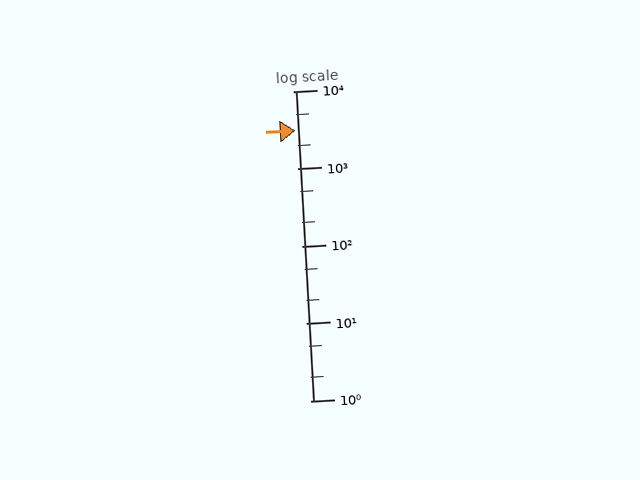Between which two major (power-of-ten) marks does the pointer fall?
The pointer is between 1000 and 10000.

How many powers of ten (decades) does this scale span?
The scale spans 4 decades, from 1 to 10000.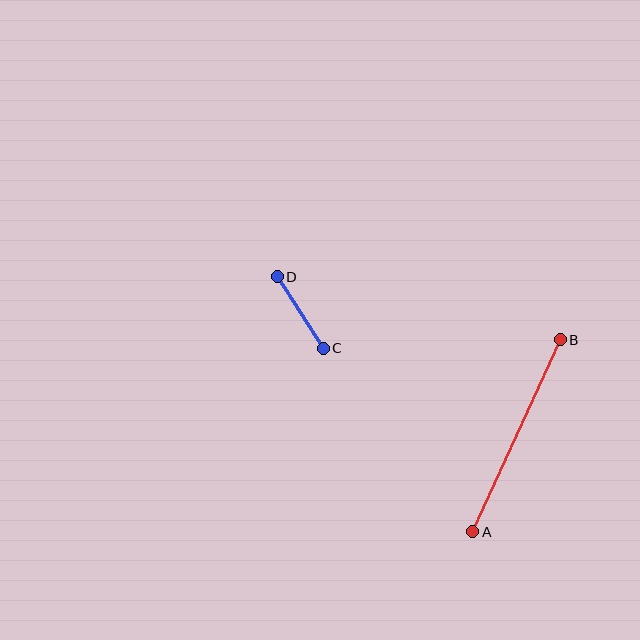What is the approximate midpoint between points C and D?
The midpoint is at approximately (300, 312) pixels.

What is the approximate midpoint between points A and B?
The midpoint is at approximately (517, 436) pixels.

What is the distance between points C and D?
The distance is approximately 85 pixels.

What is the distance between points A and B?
The distance is approximately 211 pixels.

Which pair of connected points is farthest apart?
Points A and B are farthest apart.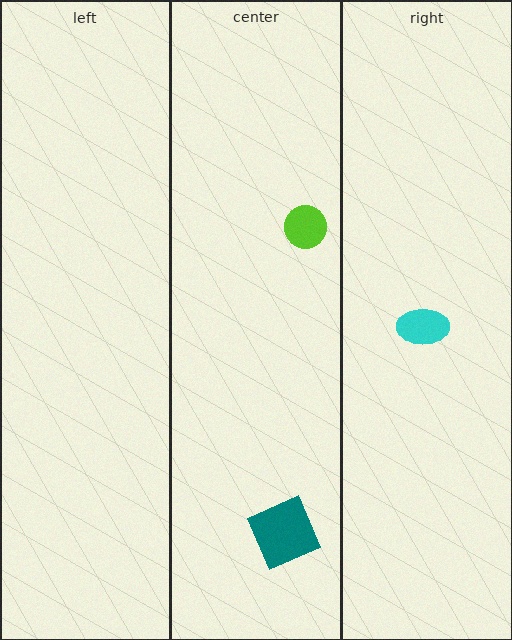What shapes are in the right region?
The cyan ellipse.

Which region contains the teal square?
The center region.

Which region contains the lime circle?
The center region.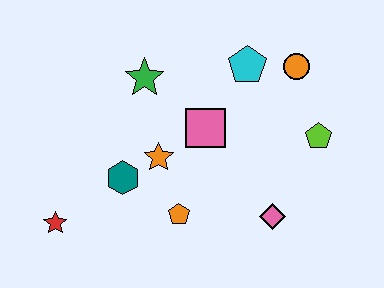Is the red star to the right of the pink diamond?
No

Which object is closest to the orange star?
The teal hexagon is closest to the orange star.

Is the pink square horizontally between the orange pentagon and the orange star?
No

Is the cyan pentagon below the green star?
No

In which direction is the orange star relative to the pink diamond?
The orange star is to the left of the pink diamond.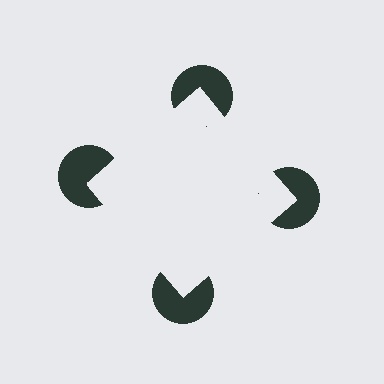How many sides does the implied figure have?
4 sides.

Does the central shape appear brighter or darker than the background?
It typically appears slightly brighter than the background, even though no actual brightness change is drawn.